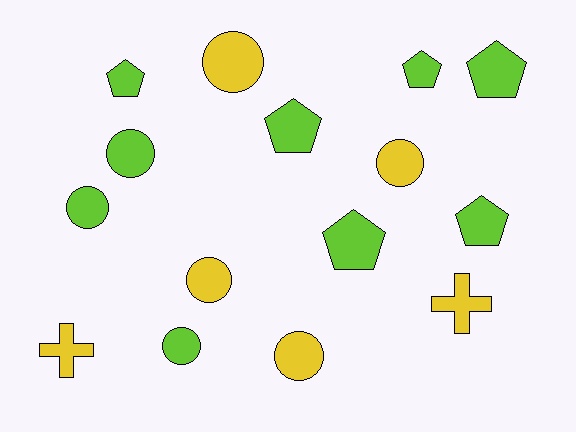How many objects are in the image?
There are 15 objects.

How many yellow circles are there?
There are 4 yellow circles.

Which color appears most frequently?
Lime, with 9 objects.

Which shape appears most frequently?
Circle, with 7 objects.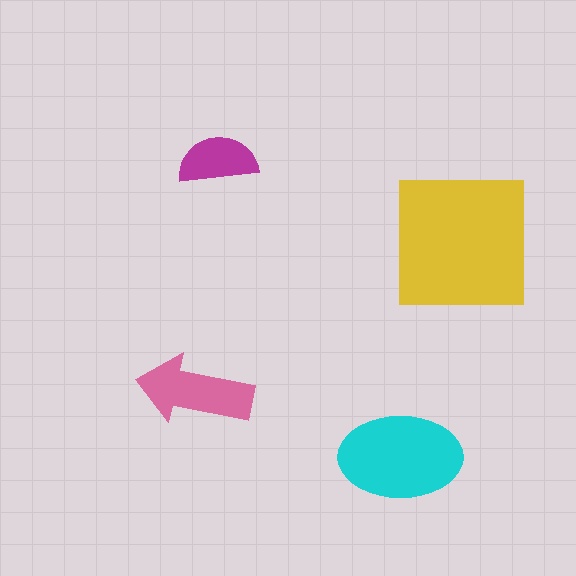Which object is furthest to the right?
The yellow square is rightmost.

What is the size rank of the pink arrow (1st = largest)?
3rd.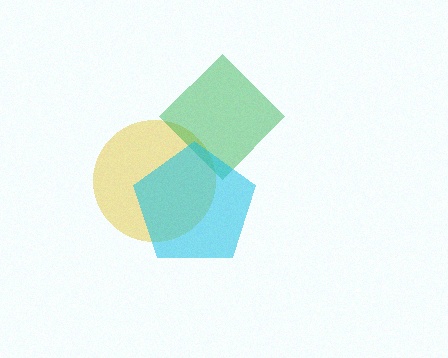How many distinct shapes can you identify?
There are 3 distinct shapes: a yellow circle, a green diamond, a cyan pentagon.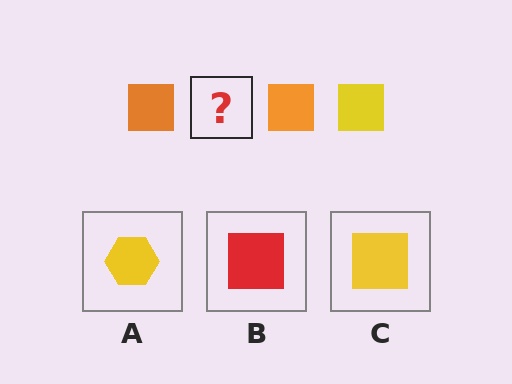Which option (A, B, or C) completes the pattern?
C.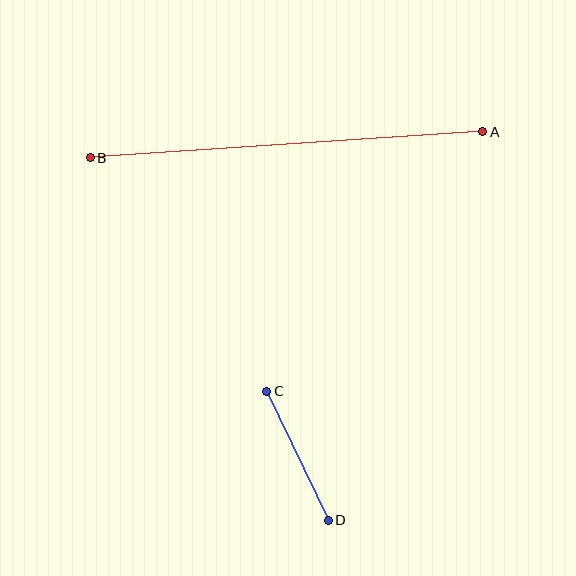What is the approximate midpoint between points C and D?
The midpoint is at approximately (298, 456) pixels.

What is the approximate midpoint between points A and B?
The midpoint is at approximately (286, 145) pixels.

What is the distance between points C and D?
The distance is approximately 143 pixels.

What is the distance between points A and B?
The distance is approximately 393 pixels.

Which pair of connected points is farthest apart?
Points A and B are farthest apart.